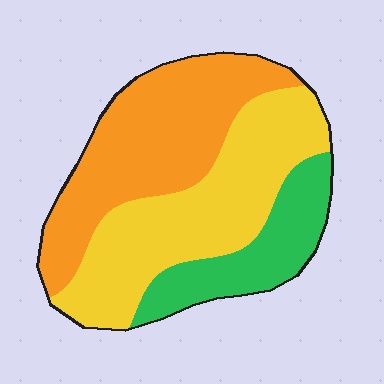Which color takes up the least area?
Green, at roughly 20%.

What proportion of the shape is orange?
Orange covers about 40% of the shape.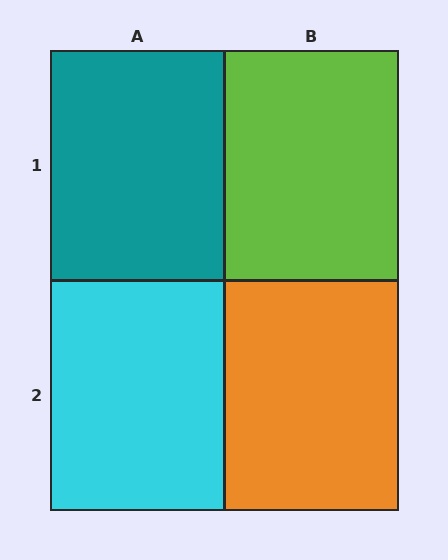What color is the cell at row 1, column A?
Teal.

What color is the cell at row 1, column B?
Lime.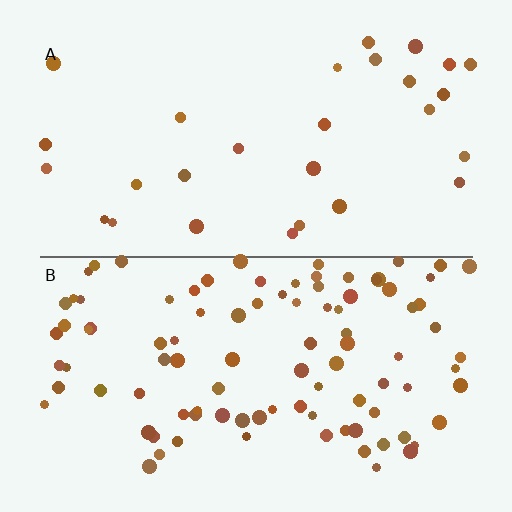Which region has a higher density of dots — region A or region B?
B (the bottom).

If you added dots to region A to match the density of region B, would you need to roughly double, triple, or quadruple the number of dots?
Approximately triple.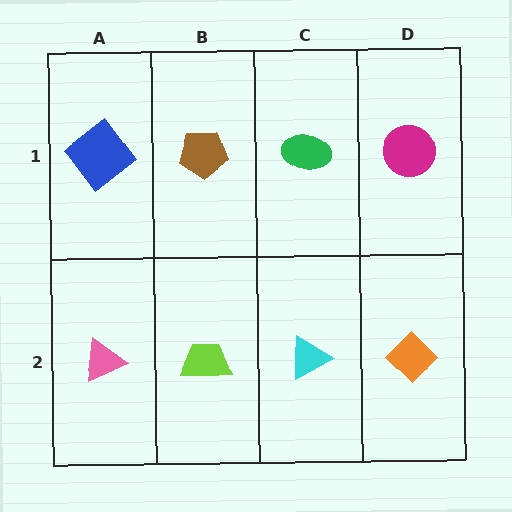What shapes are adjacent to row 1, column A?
A pink triangle (row 2, column A), a brown pentagon (row 1, column B).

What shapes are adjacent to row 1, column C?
A cyan triangle (row 2, column C), a brown pentagon (row 1, column B), a magenta circle (row 1, column D).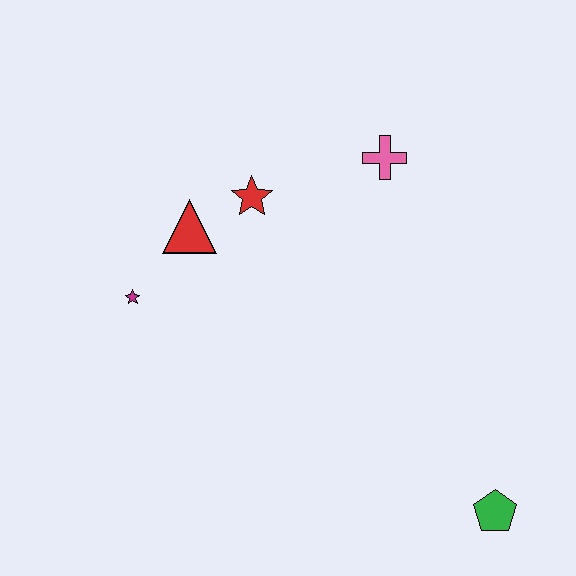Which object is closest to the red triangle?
The red star is closest to the red triangle.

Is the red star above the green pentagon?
Yes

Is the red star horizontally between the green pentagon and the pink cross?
No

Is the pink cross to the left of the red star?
No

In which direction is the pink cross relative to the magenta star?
The pink cross is to the right of the magenta star.